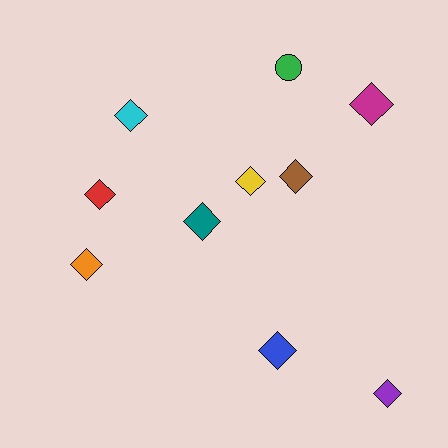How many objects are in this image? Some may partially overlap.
There are 10 objects.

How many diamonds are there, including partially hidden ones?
There are 9 diamonds.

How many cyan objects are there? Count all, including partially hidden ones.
There is 1 cyan object.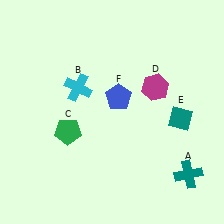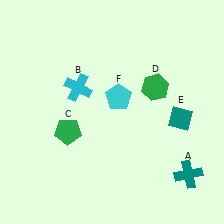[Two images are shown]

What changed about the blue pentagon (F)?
In Image 1, F is blue. In Image 2, it changed to cyan.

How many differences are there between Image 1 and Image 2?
There are 2 differences between the two images.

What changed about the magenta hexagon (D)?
In Image 1, D is magenta. In Image 2, it changed to green.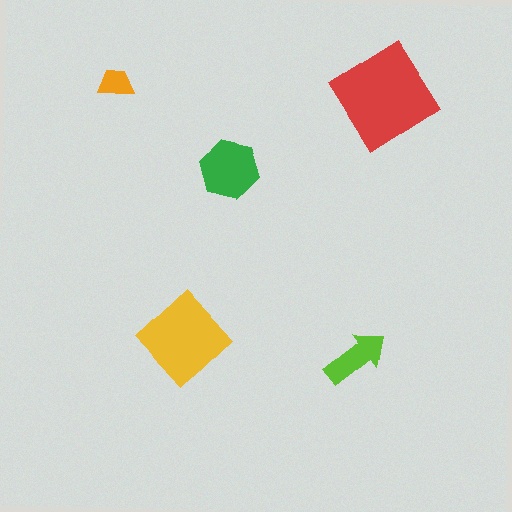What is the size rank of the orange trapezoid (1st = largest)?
5th.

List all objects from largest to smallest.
The red diamond, the yellow diamond, the green hexagon, the lime arrow, the orange trapezoid.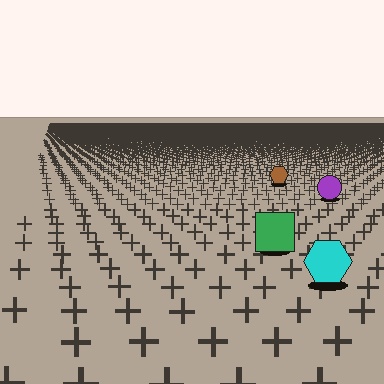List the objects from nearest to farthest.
From nearest to farthest: the cyan hexagon, the green square, the purple circle, the brown hexagon.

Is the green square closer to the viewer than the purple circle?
Yes. The green square is closer — you can tell from the texture gradient: the ground texture is coarser near it.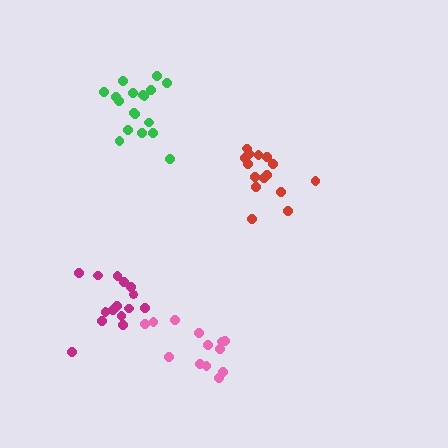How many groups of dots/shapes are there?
There are 4 groups.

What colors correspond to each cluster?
The clusters are colored: magenta, red, pink, green.